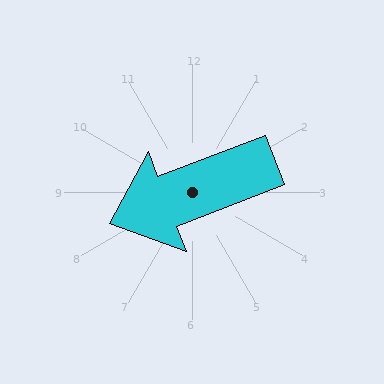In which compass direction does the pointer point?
West.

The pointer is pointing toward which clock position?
Roughly 8 o'clock.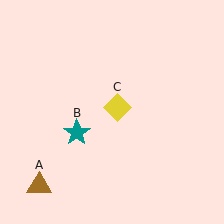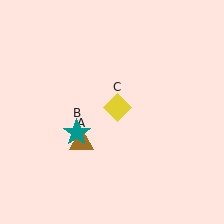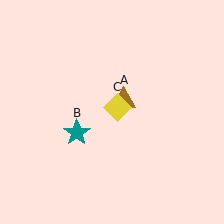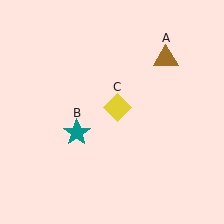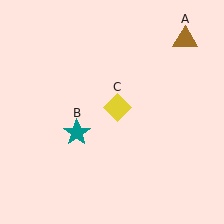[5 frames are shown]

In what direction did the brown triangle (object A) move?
The brown triangle (object A) moved up and to the right.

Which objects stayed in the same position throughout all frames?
Teal star (object B) and yellow diamond (object C) remained stationary.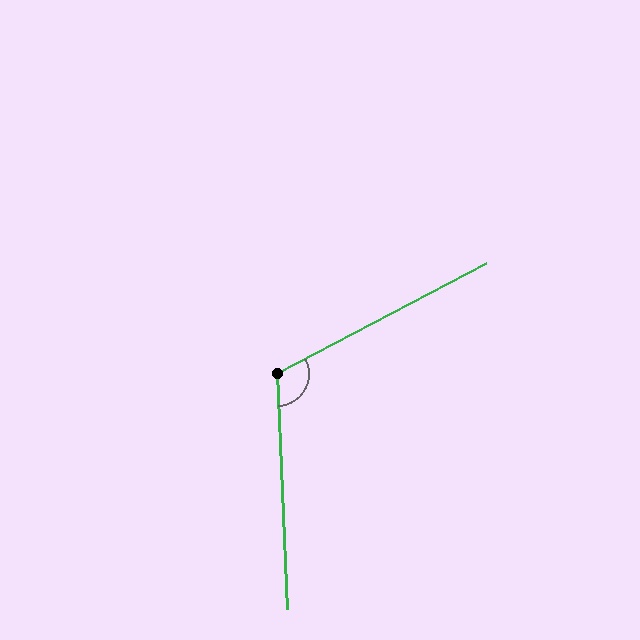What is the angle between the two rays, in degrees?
Approximately 115 degrees.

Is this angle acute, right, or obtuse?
It is obtuse.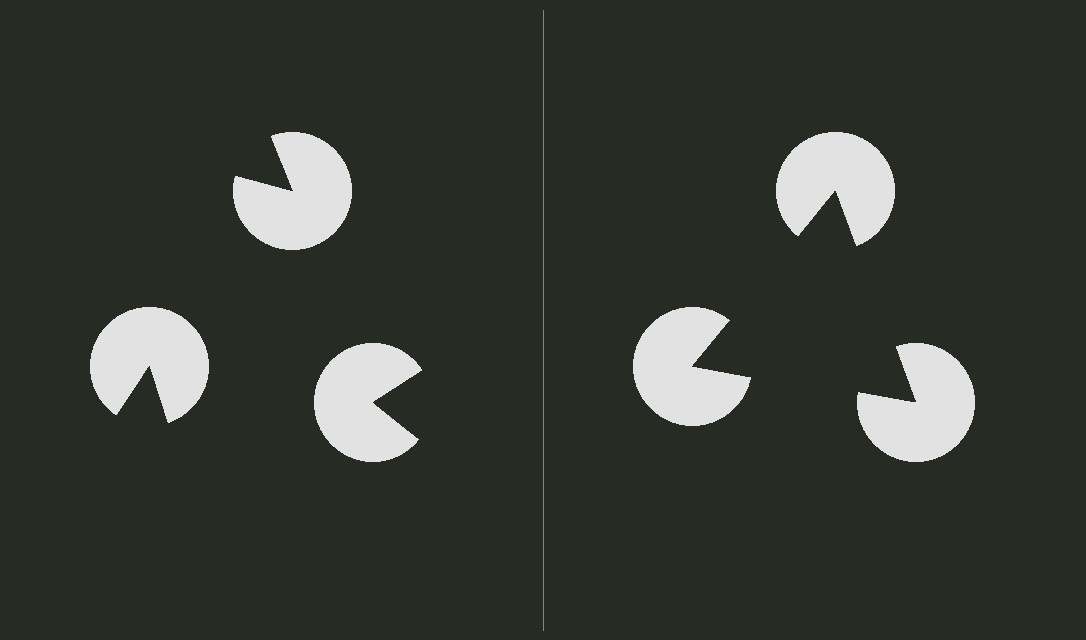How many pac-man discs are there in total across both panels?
6 — 3 on each side.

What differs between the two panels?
The pac-man discs are positioned identically on both sides; only the wedge orientations differ. On the right they align to a triangle; on the left they are misaligned.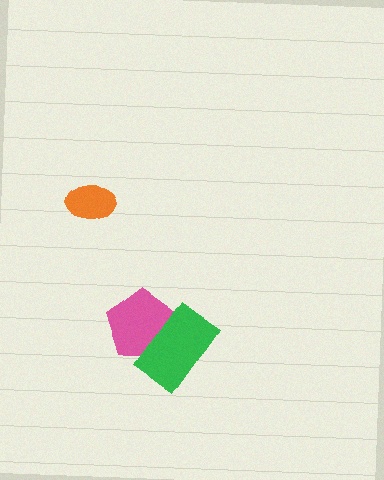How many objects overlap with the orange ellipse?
0 objects overlap with the orange ellipse.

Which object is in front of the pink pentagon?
The green rectangle is in front of the pink pentagon.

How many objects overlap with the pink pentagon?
1 object overlaps with the pink pentagon.